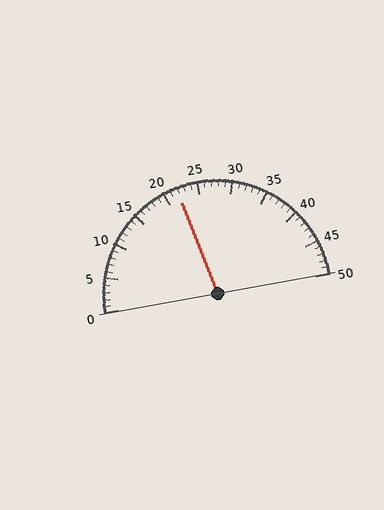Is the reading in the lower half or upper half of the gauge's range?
The reading is in the lower half of the range (0 to 50).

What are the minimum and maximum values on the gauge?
The gauge ranges from 0 to 50.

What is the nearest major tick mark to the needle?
The nearest major tick mark is 20.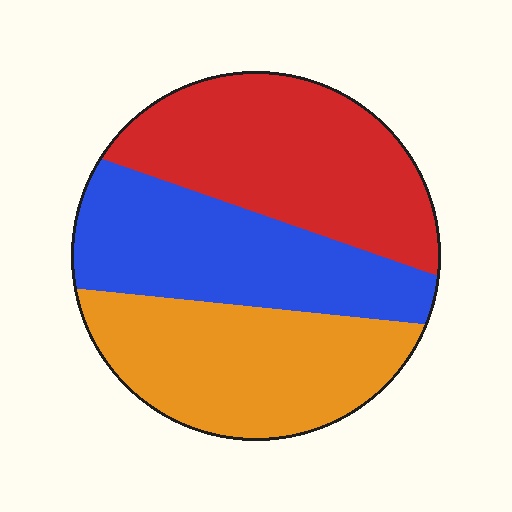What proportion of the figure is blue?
Blue covers 31% of the figure.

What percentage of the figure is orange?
Orange takes up between a sixth and a third of the figure.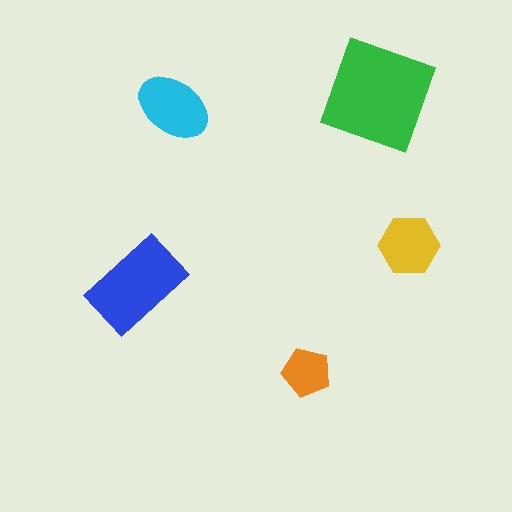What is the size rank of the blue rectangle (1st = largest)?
2nd.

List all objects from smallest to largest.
The orange pentagon, the yellow hexagon, the cyan ellipse, the blue rectangle, the green diamond.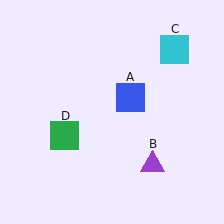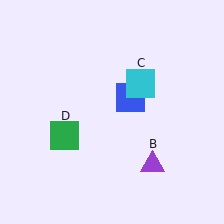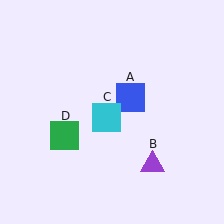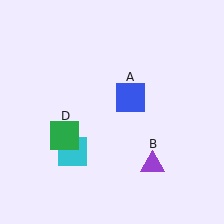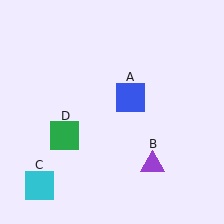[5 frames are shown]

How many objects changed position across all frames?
1 object changed position: cyan square (object C).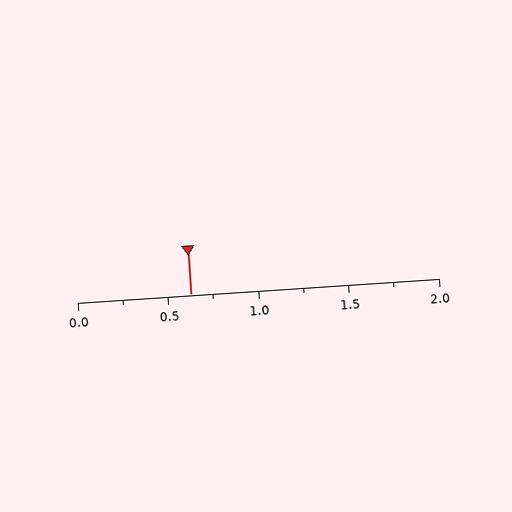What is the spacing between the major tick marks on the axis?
The major ticks are spaced 0.5 apart.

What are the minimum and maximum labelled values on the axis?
The axis runs from 0.0 to 2.0.